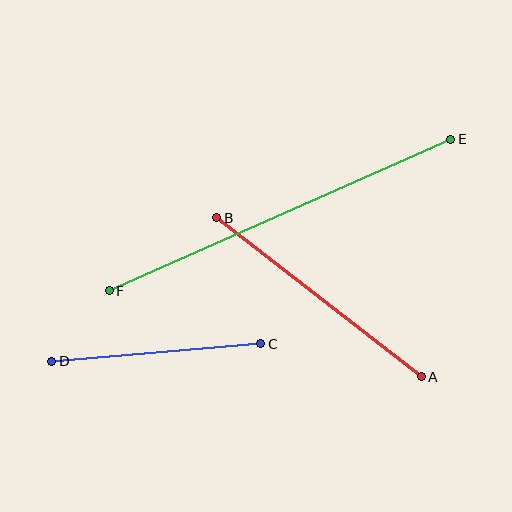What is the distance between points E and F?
The distance is approximately 374 pixels.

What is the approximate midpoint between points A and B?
The midpoint is at approximately (319, 297) pixels.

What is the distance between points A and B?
The distance is approximately 259 pixels.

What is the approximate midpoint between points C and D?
The midpoint is at approximately (156, 353) pixels.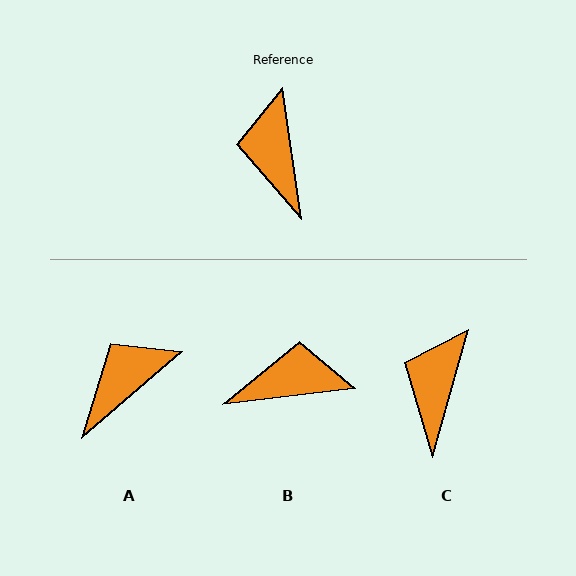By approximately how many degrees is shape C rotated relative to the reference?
Approximately 24 degrees clockwise.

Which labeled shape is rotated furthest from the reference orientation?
B, about 92 degrees away.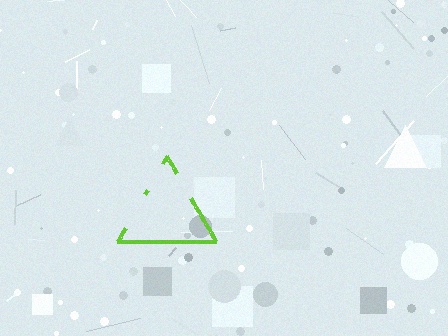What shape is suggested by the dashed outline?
The dashed outline suggests a triangle.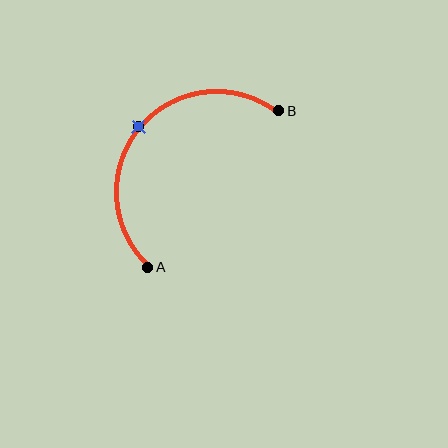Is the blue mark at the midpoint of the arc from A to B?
Yes. The blue mark lies on the arc at equal arc-length from both A and B — it is the arc midpoint.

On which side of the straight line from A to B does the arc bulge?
The arc bulges above and to the left of the straight line connecting A and B.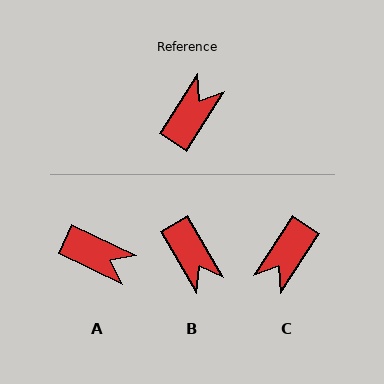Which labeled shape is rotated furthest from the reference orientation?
C, about 180 degrees away.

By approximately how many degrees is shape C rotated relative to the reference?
Approximately 180 degrees counter-clockwise.